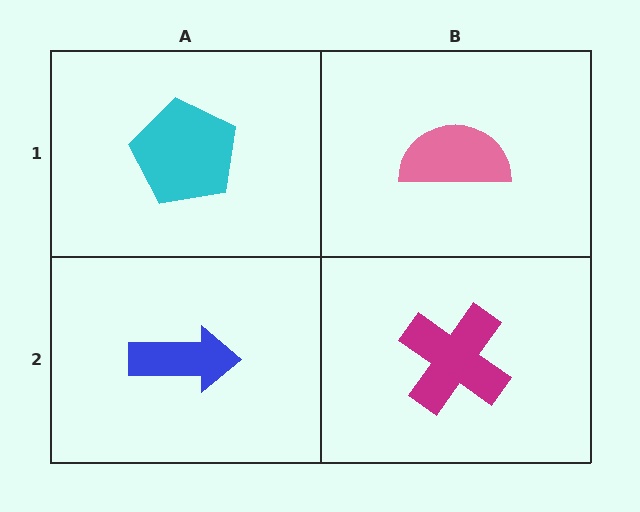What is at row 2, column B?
A magenta cross.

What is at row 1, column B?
A pink semicircle.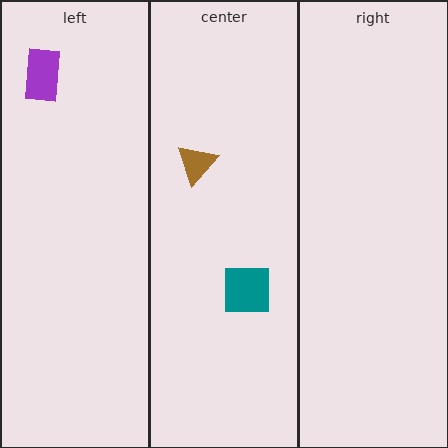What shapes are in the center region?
The teal square, the brown triangle.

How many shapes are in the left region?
1.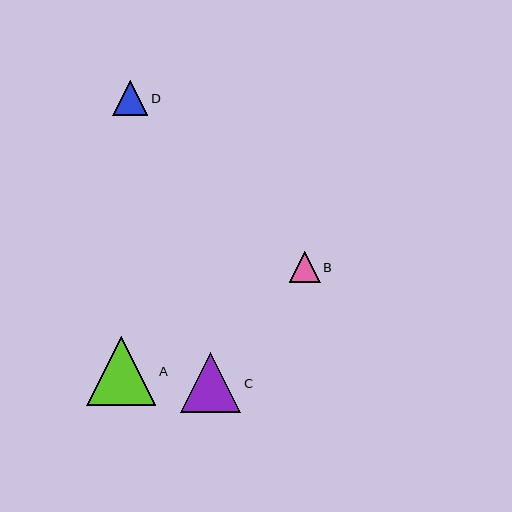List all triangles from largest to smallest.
From largest to smallest: A, C, D, B.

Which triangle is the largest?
Triangle A is the largest with a size of approximately 69 pixels.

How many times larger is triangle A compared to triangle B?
Triangle A is approximately 2.3 times the size of triangle B.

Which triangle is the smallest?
Triangle B is the smallest with a size of approximately 30 pixels.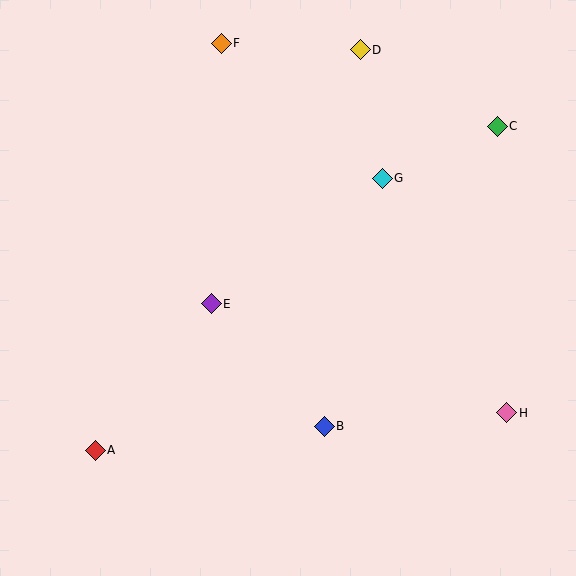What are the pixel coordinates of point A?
Point A is at (95, 450).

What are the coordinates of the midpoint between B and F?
The midpoint between B and F is at (273, 235).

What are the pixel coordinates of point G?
Point G is at (382, 178).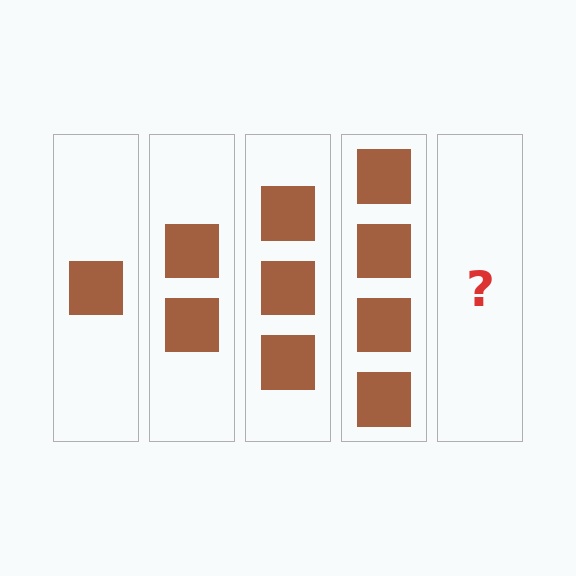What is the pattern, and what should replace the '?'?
The pattern is that each step adds one more square. The '?' should be 5 squares.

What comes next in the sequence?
The next element should be 5 squares.